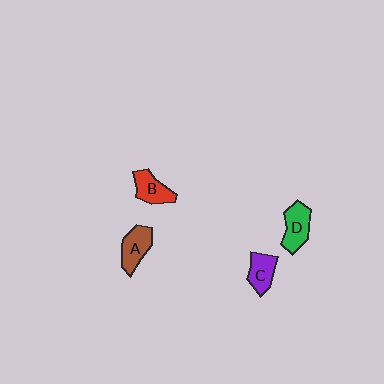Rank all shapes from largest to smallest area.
From largest to smallest: D (green), A (brown), B (red), C (purple).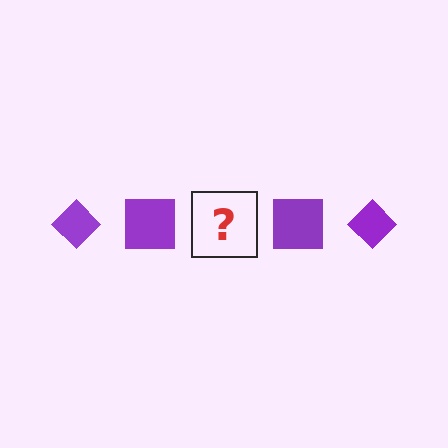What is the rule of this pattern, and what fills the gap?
The rule is that the pattern cycles through diamond, square shapes in purple. The gap should be filled with a purple diamond.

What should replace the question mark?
The question mark should be replaced with a purple diamond.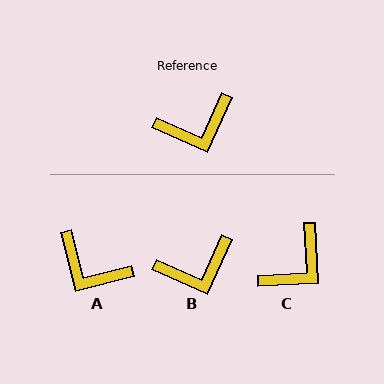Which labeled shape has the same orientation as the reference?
B.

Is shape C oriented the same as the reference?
No, it is off by about 27 degrees.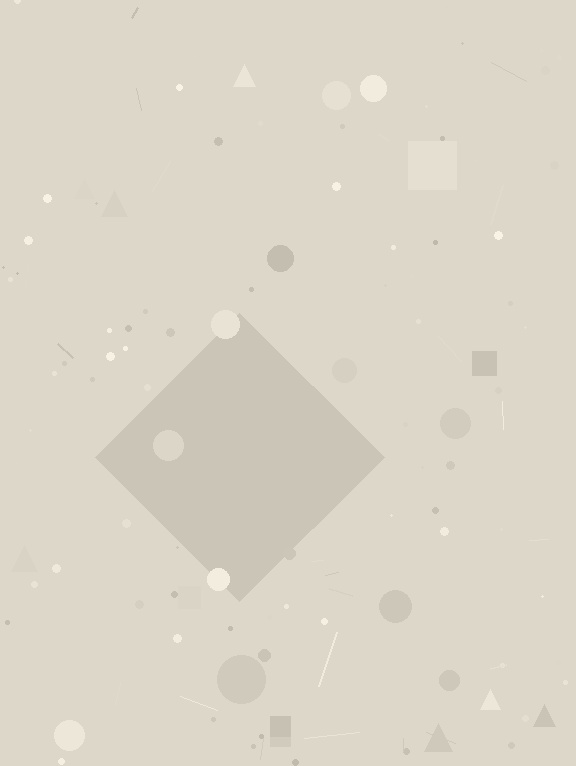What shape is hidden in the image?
A diamond is hidden in the image.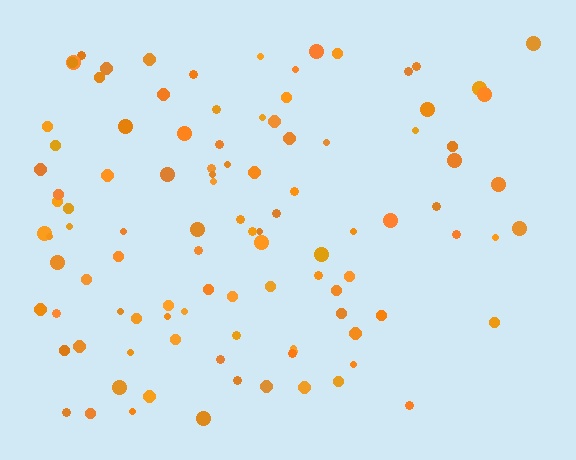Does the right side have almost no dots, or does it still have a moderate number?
Still a moderate number, just noticeably fewer than the left.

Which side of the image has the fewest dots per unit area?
The right.